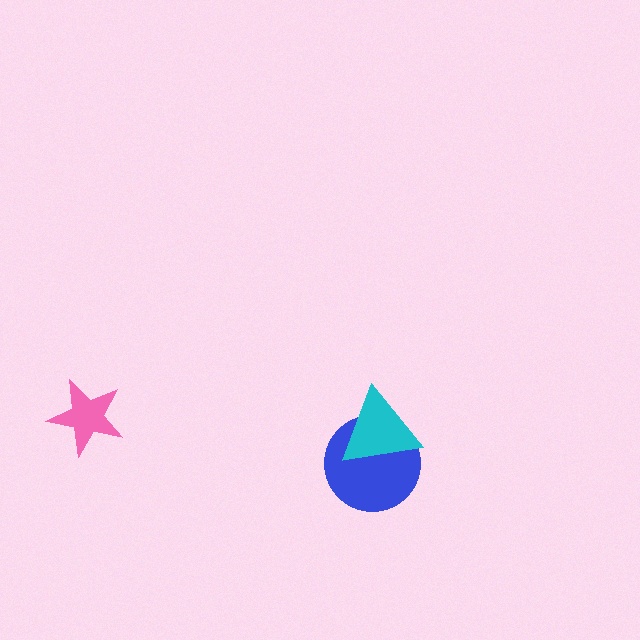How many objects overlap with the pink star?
0 objects overlap with the pink star.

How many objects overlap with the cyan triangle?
1 object overlaps with the cyan triangle.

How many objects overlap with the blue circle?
1 object overlaps with the blue circle.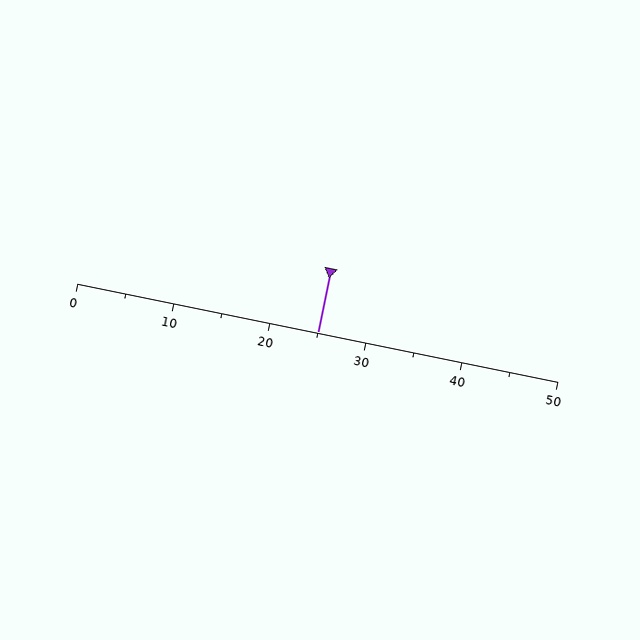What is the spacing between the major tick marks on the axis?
The major ticks are spaced 10 apart.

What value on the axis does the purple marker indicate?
The marker indicates approximately 25.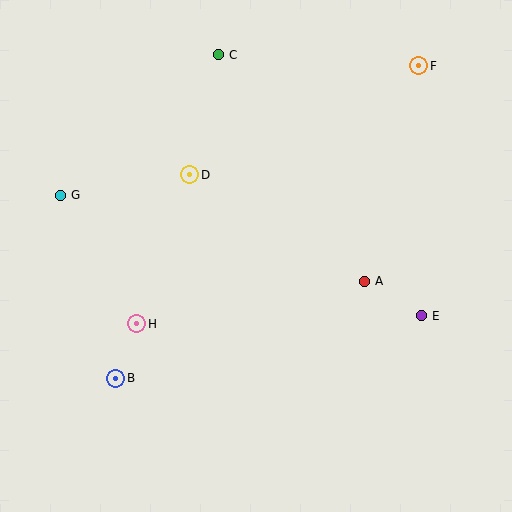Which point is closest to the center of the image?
Point D at (190, 175) is closest to the center.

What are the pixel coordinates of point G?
Point G is at (60, 196).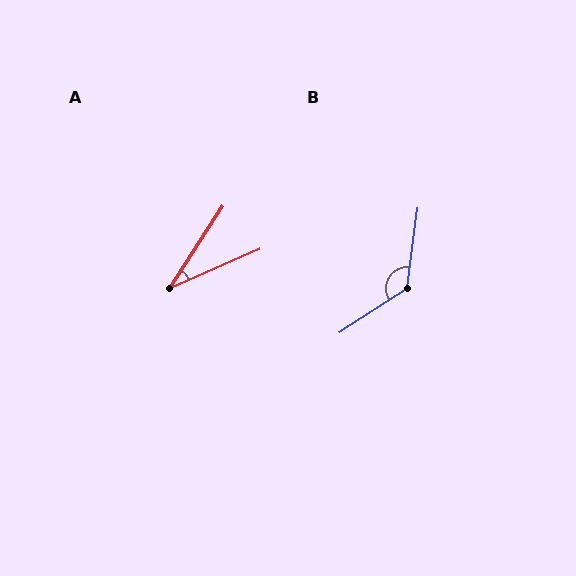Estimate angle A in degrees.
Approximately 34 degrees.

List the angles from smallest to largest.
A (34°), B (130°).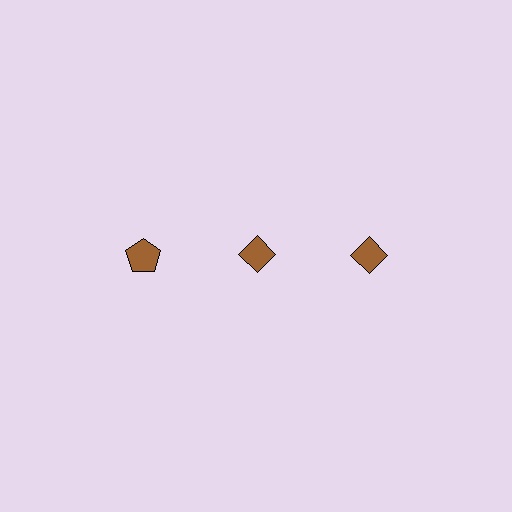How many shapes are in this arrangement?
There are 3 shapes arranged in a grid pattern.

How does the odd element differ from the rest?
It has a different shape: pentagon instead of diamond.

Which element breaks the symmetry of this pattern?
The brown pentagon in the top row, leftmost column breaks the symmetry. All other shapes are brown diamonds.